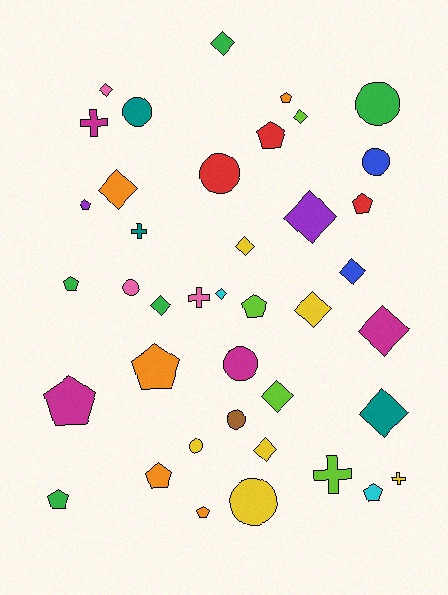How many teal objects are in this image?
There are 3 teal objects.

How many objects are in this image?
There are 40 objects.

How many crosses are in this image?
There are 5 crosses.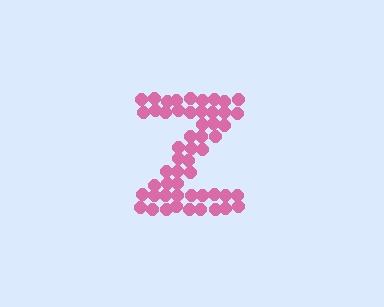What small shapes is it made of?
It is made of small circles.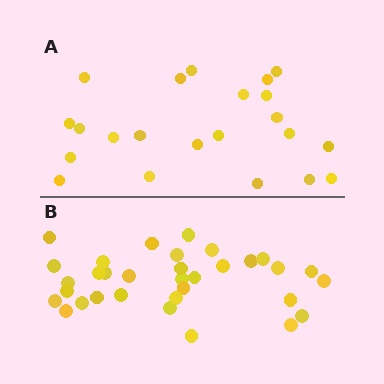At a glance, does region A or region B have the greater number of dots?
Region B (the bottom region) has more dots.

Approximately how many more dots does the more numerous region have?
Region B has roughly 12 or so more dots than region A.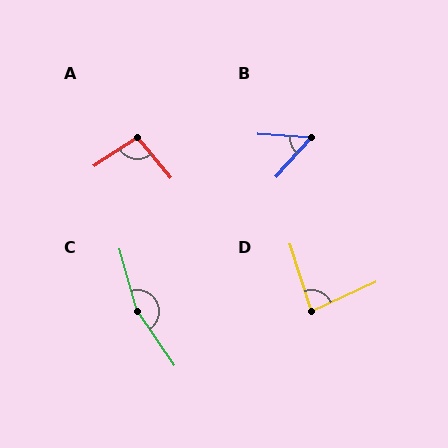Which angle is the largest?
C, at approximately 162 degrees.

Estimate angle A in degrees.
Approximately 97 degrees.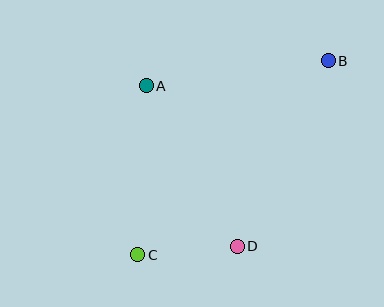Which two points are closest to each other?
Points C and D are closest to each other.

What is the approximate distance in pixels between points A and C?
The distance between A and C is approximately 169 pixels.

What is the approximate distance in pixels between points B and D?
The distance between B and D is approximately 206 pixels.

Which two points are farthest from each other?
Points B and C are farthest from each other.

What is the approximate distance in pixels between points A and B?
The distance between A and B is approximately 184 pixels.